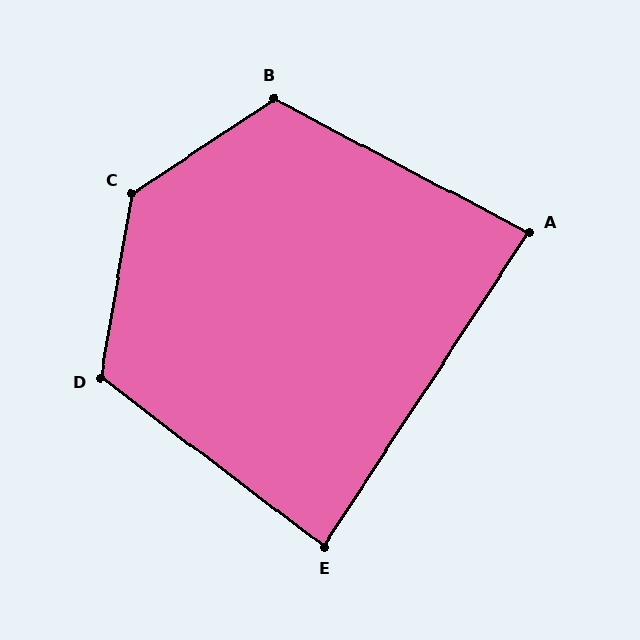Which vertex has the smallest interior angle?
A, at approximately 85 degrees.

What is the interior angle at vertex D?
Approximately 118 degrees (obtuse).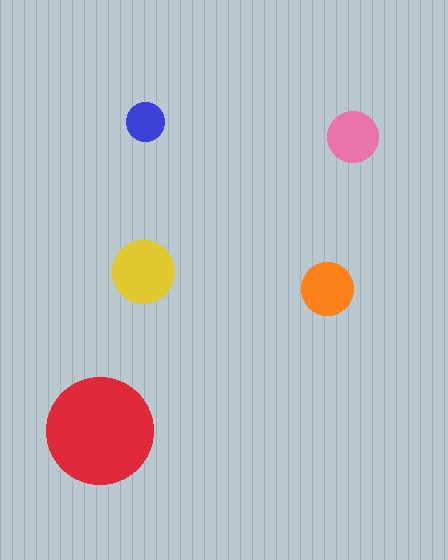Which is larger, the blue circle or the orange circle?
The orange one.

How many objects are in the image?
There are 5 objects in the image.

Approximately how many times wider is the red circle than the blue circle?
About 3 times wider.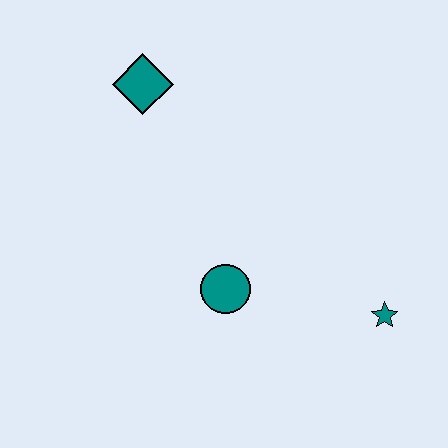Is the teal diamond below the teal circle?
No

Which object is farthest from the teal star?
The teal diamond is farthest from the teal star.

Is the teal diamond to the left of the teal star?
Yes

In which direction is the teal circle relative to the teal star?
The teal circle is to the left of the teal star.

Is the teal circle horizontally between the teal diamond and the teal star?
Yes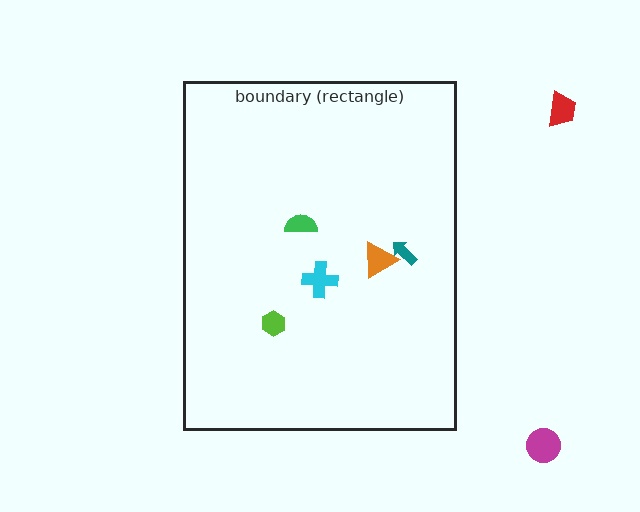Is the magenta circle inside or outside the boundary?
Outside.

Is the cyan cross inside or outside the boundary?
Inside.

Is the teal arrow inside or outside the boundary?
Inside.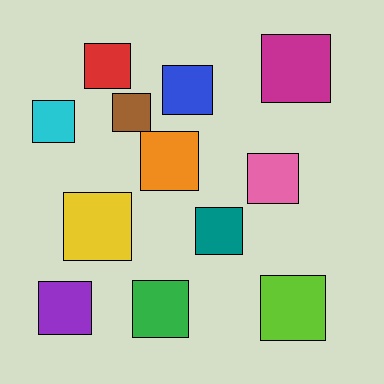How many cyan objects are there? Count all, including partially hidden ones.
There is 1 cyan object.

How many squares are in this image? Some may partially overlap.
There are 12 squares.